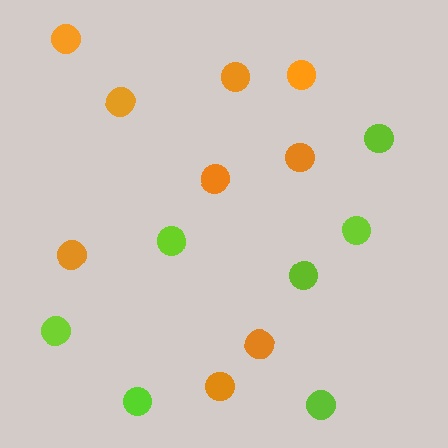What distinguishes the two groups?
There are 2 groups: one group of orange circles (9) and one group of lime circles (7).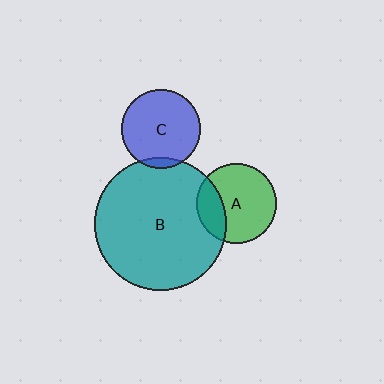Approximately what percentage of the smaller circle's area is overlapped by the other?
Approximately 25%.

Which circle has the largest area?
Circle B (teal).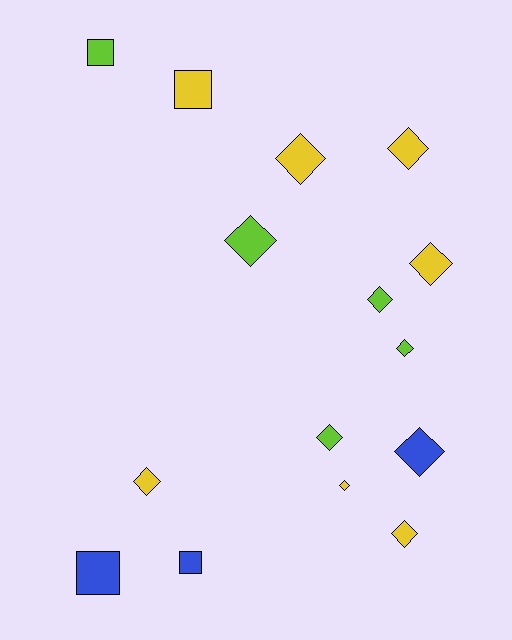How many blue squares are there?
There are 2 blue squares.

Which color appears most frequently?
Yellow, with 7 objects.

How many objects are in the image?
There are 15 objects.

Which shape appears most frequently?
Diamond, with 11 objects.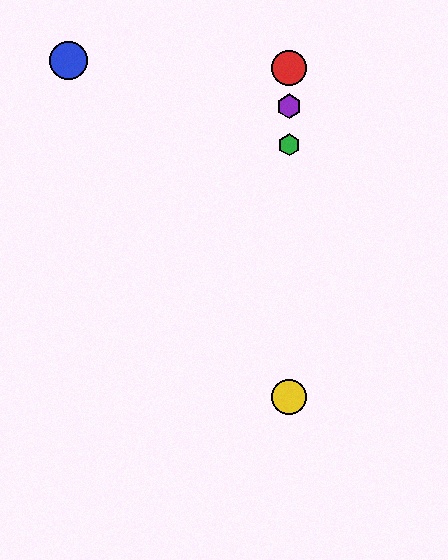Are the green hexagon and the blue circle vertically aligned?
No, the green hexagon is at x≈289 and the blue circle is at x≈68.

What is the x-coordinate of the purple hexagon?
The purple hexagon is at x≈289.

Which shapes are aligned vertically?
The red circle, the green hexagon, the yellow circle, the purple hexagon are aligned vertically.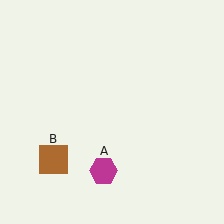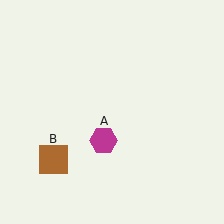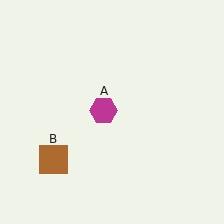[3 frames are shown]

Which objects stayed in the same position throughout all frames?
Brown square (object B) remained stationary.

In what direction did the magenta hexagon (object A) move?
The magenta hexagon (object A) moved up.